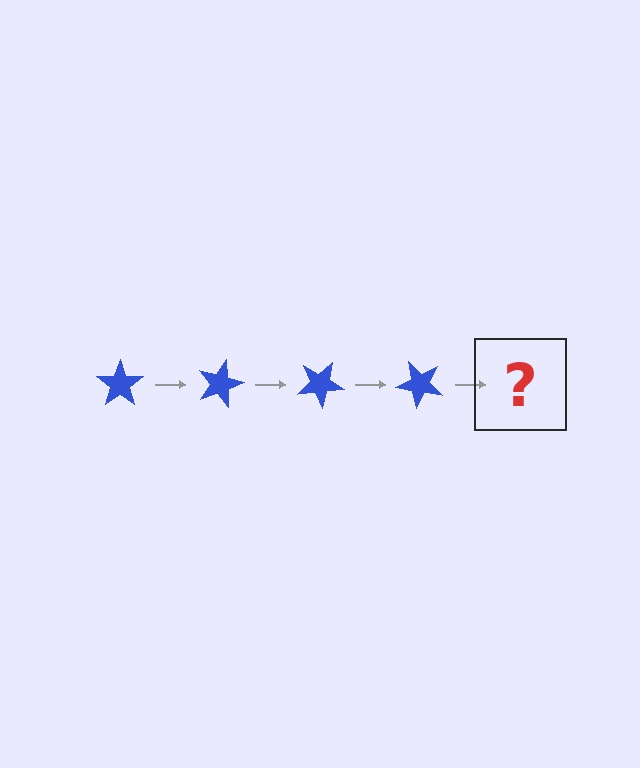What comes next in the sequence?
The next element should be a blue star rotated 60 degrees.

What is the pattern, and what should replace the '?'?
The pattern is that the star rotates 15 degrees each step. The '?' should be a blue star rotated 60 degrees.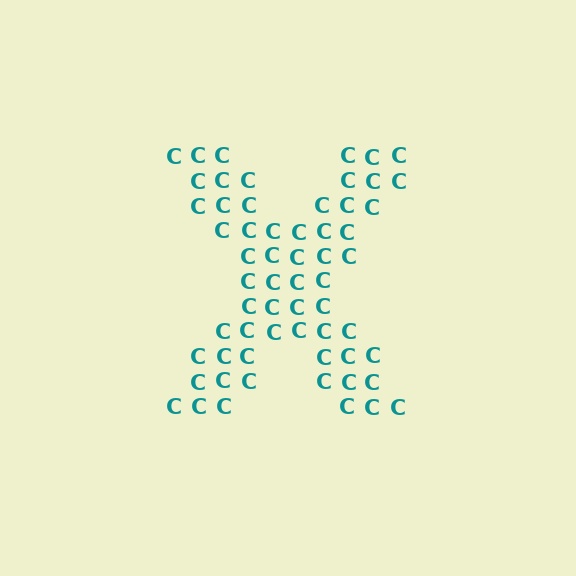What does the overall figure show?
The overall figure shows the letter X.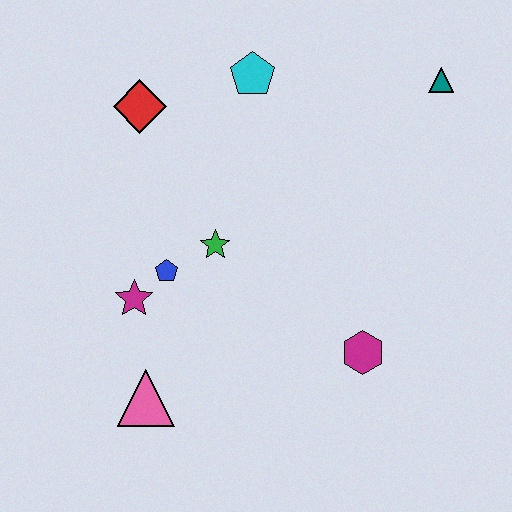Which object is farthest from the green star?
The teal triangle is farthest from the green star.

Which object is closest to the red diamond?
The cyan pentagon is closest to the red diamond.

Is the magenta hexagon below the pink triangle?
No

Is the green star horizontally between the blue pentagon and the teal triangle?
Yes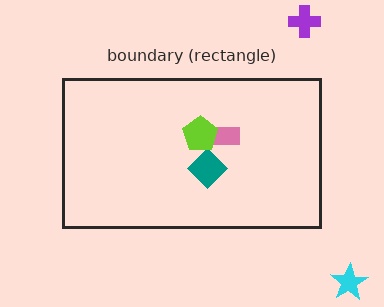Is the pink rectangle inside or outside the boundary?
Inside.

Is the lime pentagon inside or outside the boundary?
Inside.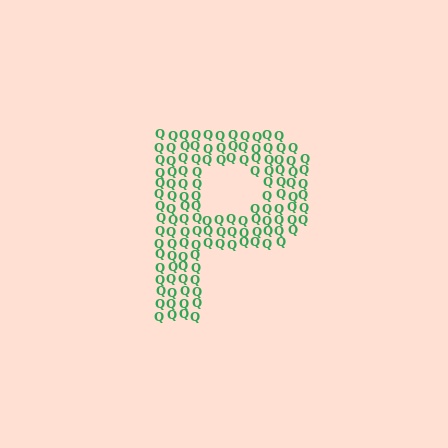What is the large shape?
The large shape is the letter P.